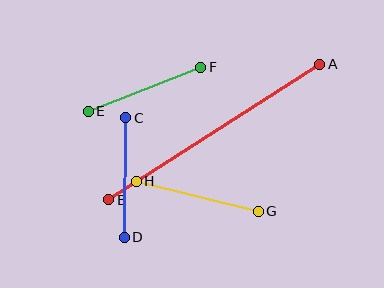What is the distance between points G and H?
The distance is approximately 126 pixels.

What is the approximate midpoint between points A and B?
The midpoint is at approximately (214, 132) pixels.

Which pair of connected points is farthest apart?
Points A and B are farthest apart.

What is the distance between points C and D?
The distance is approximately 119 pixels.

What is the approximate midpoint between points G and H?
The midpoint is at approximately (197, 196) pixels.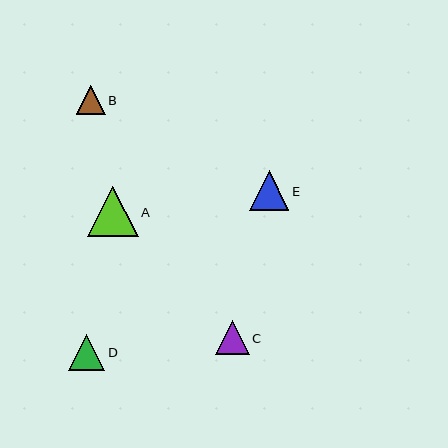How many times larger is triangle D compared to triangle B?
Triangle D is approximately 1.3 times the size of triangle B.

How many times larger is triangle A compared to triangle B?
Triangle A is approximately 1.8 times the size of triangle B.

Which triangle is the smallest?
Triangle B is the smallest with a size of approximately 29 pixels.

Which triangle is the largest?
Triangle A is the largest with a size of approximately 51 pixels.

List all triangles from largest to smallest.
From largest to smallest: A, E, D, C, B.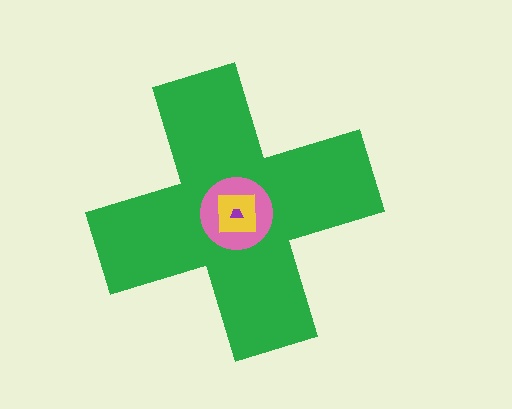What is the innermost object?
The purple trapezoid.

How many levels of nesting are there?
4.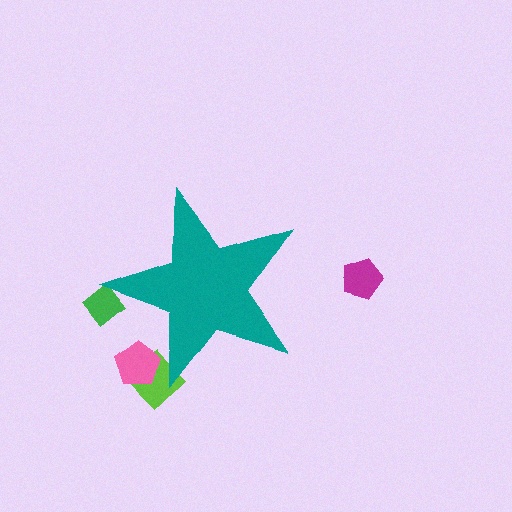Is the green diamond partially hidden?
Yes, the green diamond is partially hidden behind the teal star.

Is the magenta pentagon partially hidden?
No, the magenta pentagon is fully visible.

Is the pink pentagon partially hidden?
Yes, the pink pentagon is partially hidden behind the teal star.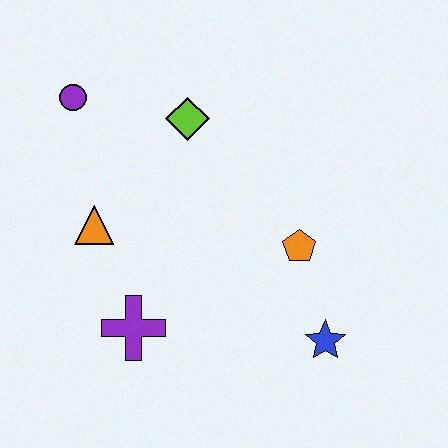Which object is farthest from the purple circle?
The blue star is farthest from the purple circle.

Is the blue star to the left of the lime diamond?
No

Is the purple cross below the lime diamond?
Yes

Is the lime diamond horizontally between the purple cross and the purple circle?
No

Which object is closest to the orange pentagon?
The blue star is closest to the orange pentagon.